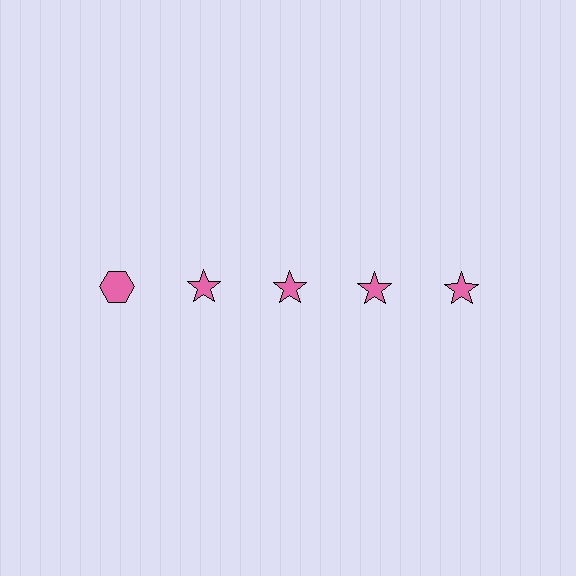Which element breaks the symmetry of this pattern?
The pink hexagon in the top row, leftmost column breaks the symmetry. All other shapes are pink stars.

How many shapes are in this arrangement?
There are 5 shapes arranged in a grid pattern.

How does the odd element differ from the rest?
It has a different shape: hexagon instead of star.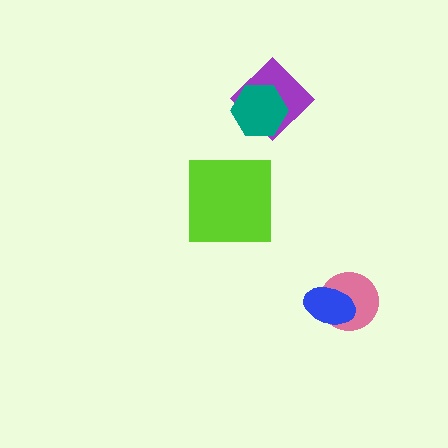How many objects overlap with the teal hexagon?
1 object overlaps with the teal hexagon.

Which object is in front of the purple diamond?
The teal hexagon is in front of the purple diamond.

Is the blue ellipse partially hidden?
No, no other shape covers it.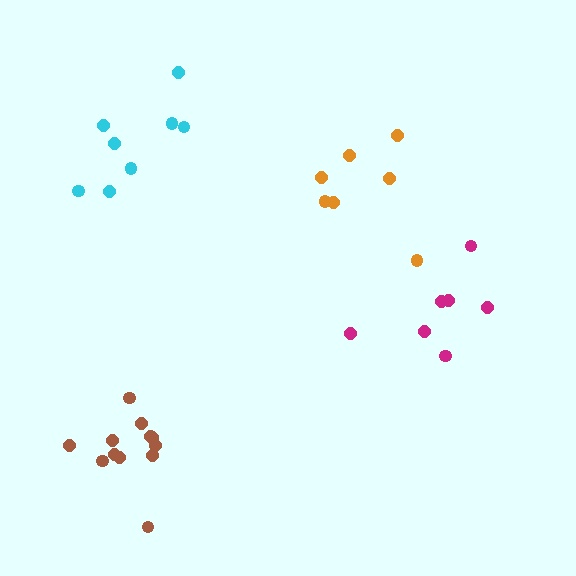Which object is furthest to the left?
The brown cluster is leftmost.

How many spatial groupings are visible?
There are 4 spatial groupings.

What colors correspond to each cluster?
The clusters are colored: orange, magenta, brown, cyan.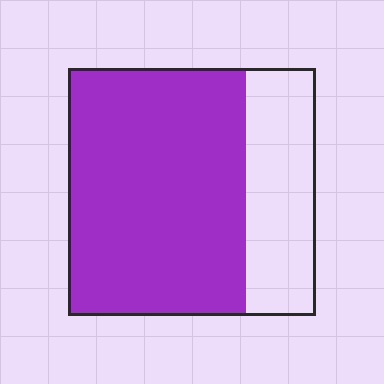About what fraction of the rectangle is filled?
About three quarters (3/4).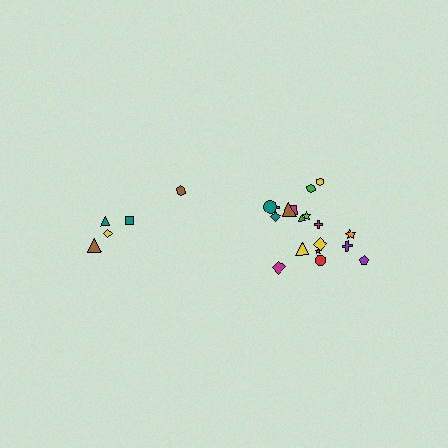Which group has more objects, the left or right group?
The right group.